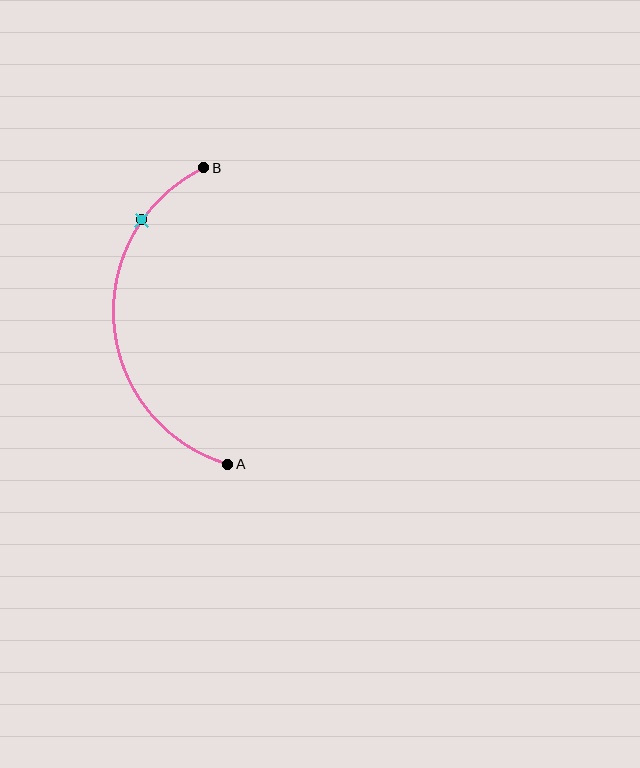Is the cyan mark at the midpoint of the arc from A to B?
No. The cyan mark lies on the arc but is closer to endpoint B. The arc midpoint would be at the point on the curve equidistant along the arc from both A and B.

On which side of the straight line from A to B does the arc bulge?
The arc bulges to the left of the straight line connecting A and B.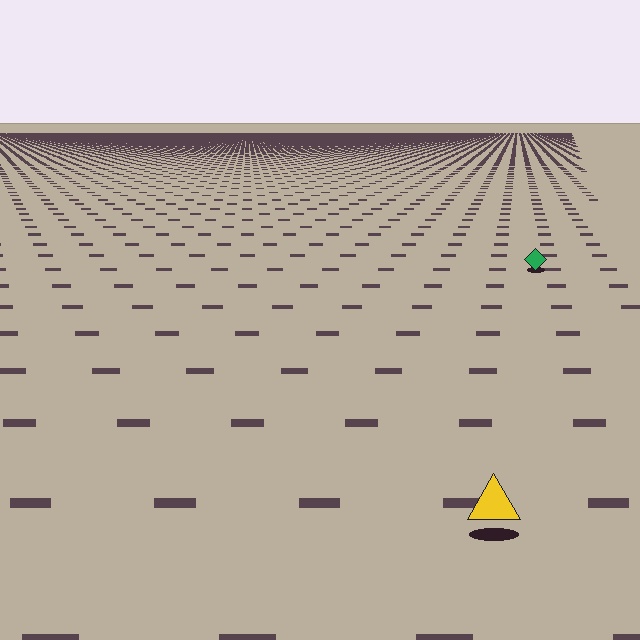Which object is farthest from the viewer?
The green diamond is farthest from the viewer. It appears smaller and the ground texture around it is denser.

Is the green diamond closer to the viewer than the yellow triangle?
No. The yellow triangle is closer — you can tell from the texture gradient: the ground texture is coarser near it.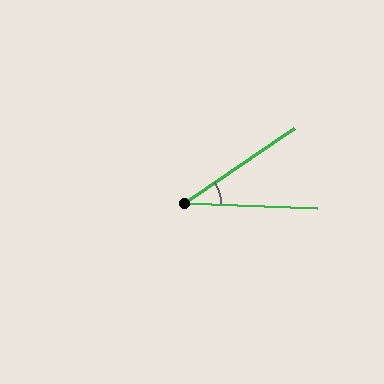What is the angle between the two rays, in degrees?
Approximately 36 degrees.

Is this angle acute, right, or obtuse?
It is acute.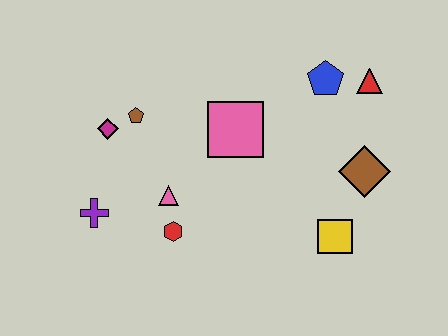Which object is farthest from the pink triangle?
The red triangle is farthest from the pink triangle.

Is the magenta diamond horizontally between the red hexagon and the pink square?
No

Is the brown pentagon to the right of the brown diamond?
No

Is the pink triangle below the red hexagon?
No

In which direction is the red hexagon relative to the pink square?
The red hexagon is below the pink square.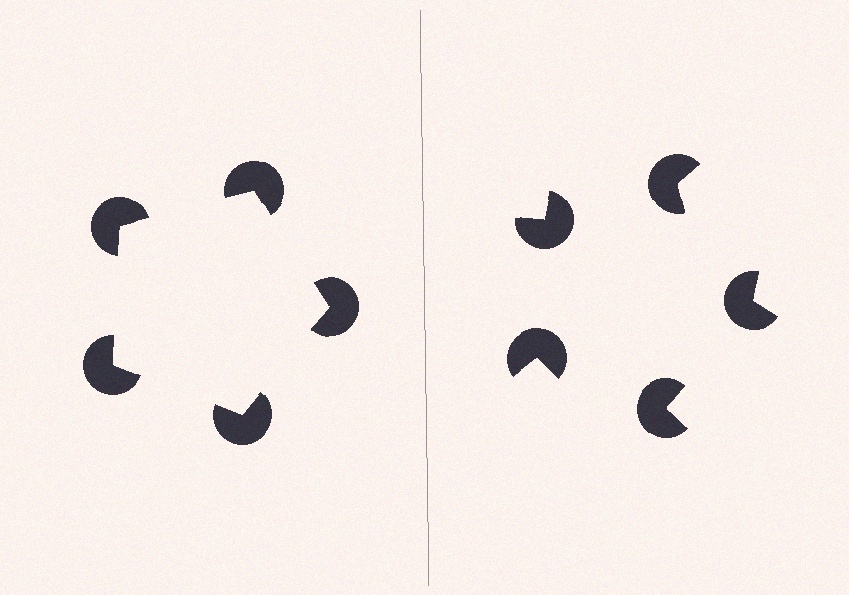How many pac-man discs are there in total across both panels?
10 — 5 on each side.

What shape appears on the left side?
An illusory pentagon.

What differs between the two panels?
The pac-man discs are positioned identically on both sides; only the wedge orientations differ. On the left they align to a pentagon; on the right they are misaligned.